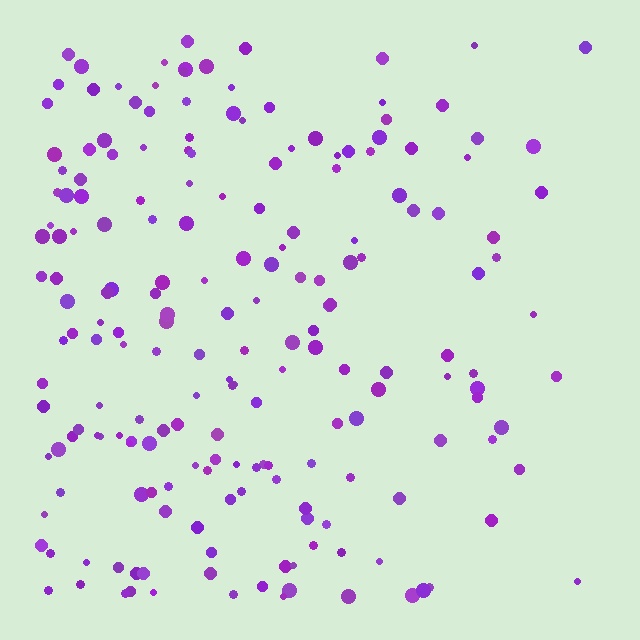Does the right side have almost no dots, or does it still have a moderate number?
Still a moderate number, just noticeably fewer than the left.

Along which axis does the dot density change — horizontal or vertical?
Horizontal.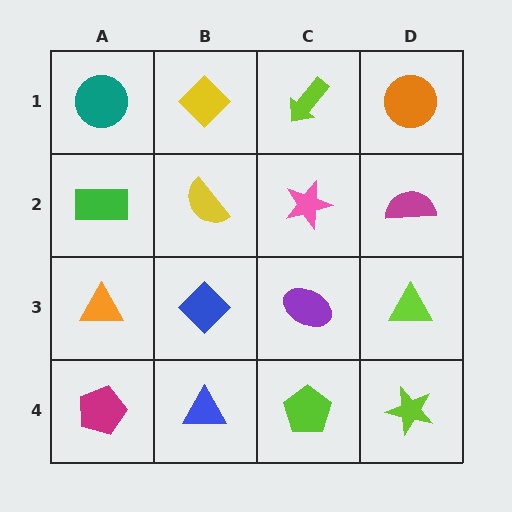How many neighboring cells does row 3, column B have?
4.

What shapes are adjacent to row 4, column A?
An orange triangle (row 3, column A), a blue triangle (row 4, column B).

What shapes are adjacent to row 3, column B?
A yellow semicircle (row 2, column B), a blue triangle (row 4, column B), an orange triangle (row 3, column A), a purple ellipse (row 3, column C).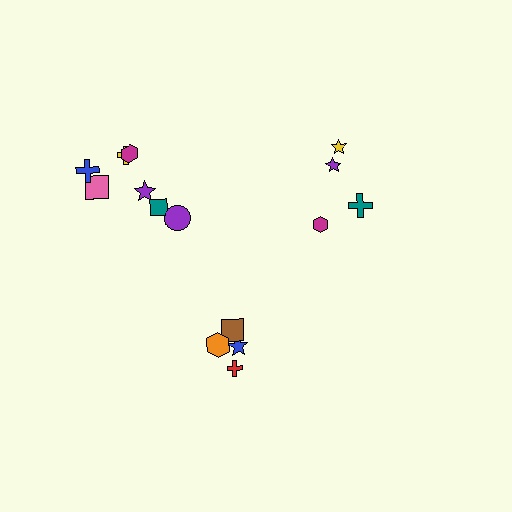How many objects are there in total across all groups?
There are 15 objects.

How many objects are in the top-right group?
There are 4 objects.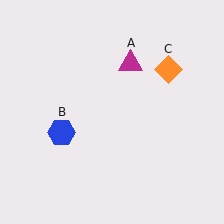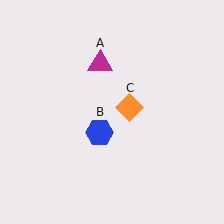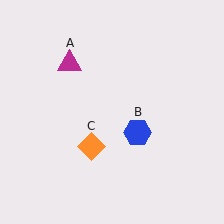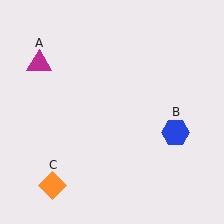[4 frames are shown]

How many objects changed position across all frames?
3 objects changed position: magenta triangle (object A), blue hexagon (object B), orange diamond (object C).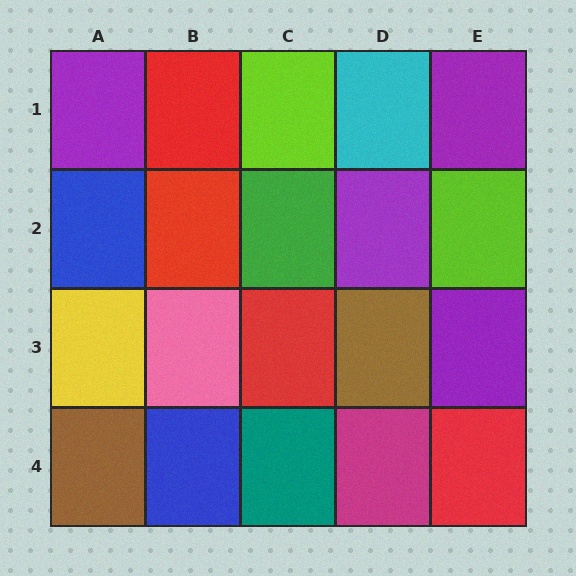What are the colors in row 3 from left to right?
Yellow, pink, red, brown, purple.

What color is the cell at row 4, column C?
Teal.